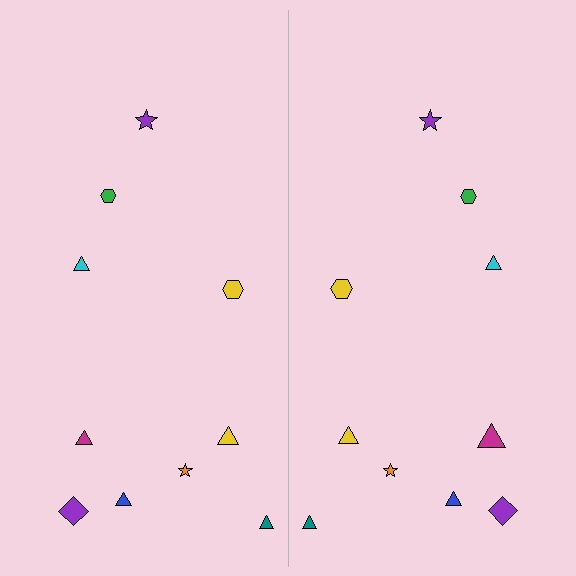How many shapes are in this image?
There are 20 shapes in this image.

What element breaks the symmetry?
The magenta triangle on the right side has a different size than its mirror counterpart.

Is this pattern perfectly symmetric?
No, the pattern is not perfectly symmetric. The magenta triangle on the right side has a different size than its mirror counterpart.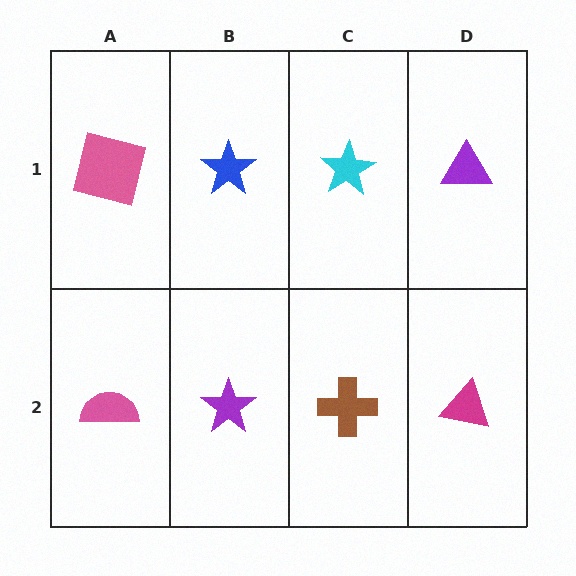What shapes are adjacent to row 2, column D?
A purple triangle (row 1, column D), a brown cross (row 2, column C).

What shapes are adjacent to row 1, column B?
A purple star (row 2, column B), a pink square (row 1, column A), a cyan star (row 1, column C).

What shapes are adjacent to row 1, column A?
A pink semicircle (row 2, column A), a blue star (row 1, column B).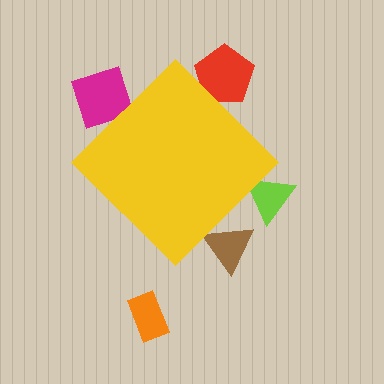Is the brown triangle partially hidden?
Yes, the brown triangle is partially hidden behind the yellow diamond.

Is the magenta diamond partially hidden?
Yes, the magenta diamond is partially hidden behind the yellow diamond.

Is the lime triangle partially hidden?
Yes, the lime triangle is partially hidden behind the yellow diamond.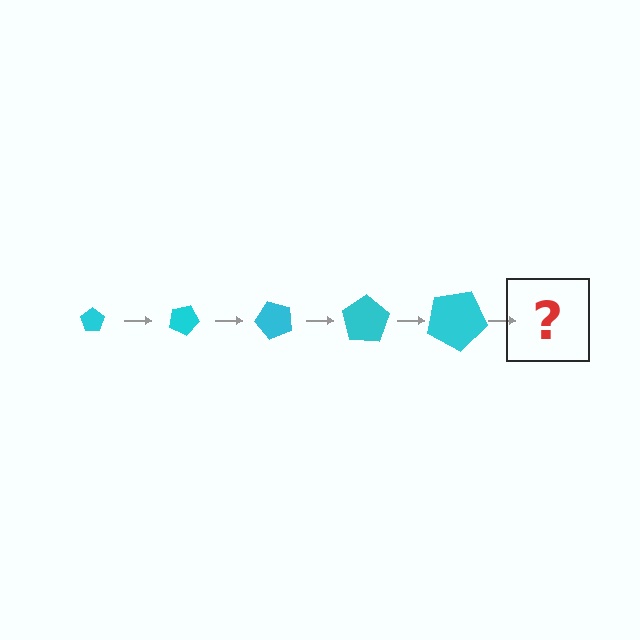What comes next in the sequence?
The next element should be a pentagon, larger than the previous one and rotated 125 degrees from the start.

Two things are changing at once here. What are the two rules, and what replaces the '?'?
The two rules are that the pentagon grows larger each step and it rotates 25 degrees each step. The '?' should be a pentagon, larger than the previous one and rotated 125 degrees from the start.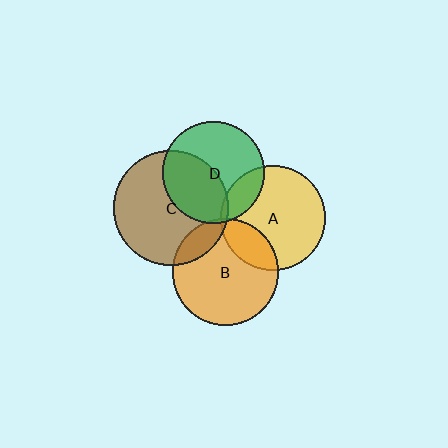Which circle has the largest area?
Circle C (brown).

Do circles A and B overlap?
Yes.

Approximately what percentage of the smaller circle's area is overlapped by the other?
Approximately 20%.